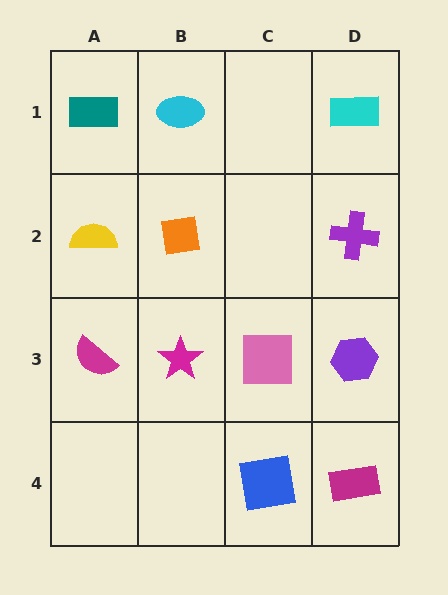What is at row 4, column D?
A magenta rectangle.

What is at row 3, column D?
A purple hexagon.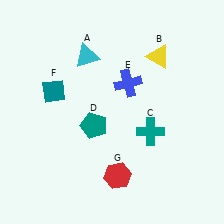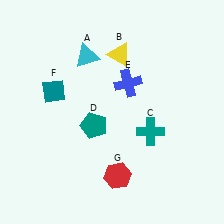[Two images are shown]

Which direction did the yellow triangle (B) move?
The yellow triangle (B) moved left.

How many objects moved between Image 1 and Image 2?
1 object moved between the two images.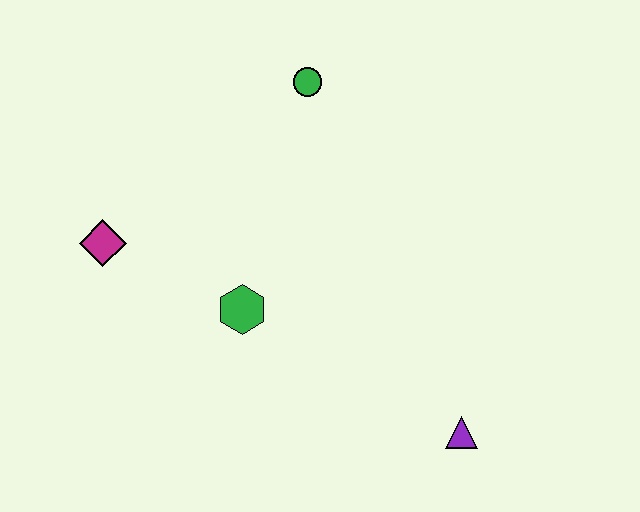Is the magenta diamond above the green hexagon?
Yes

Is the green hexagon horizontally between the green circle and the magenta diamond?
Yes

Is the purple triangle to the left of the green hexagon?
No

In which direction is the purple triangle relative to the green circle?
The purple triangle is below the green circle.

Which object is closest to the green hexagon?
The magenta diamond is closest to the green hexagon.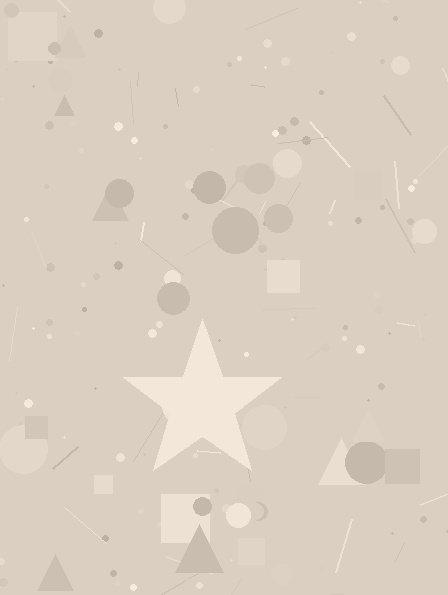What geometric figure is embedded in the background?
A star is embedded in the background.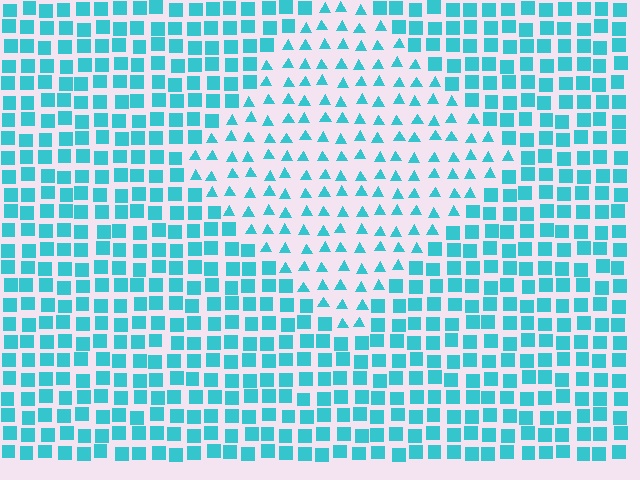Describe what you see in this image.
The image is filled with small cyan elements arranged in a uniform grid. A diamond-shaped region contains triangles, while the surrounding area contains squares. The boundary is defined purely by the change in element shape.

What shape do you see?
I see a diamond.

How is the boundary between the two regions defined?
The boundary is defined by a change in element shape: triangles inside vs. squares outside. All elements share the same color and spacing.